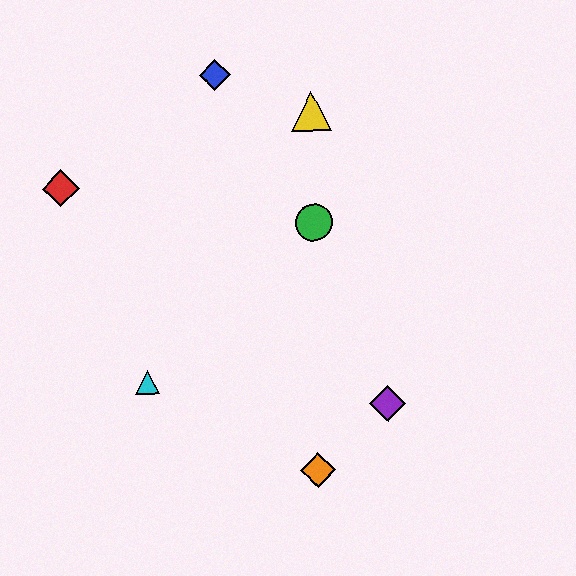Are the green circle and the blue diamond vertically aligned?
No, the green circle is at x≈314 and the blue diamond is at x≈215.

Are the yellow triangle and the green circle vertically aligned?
Yes, both are at x≈311.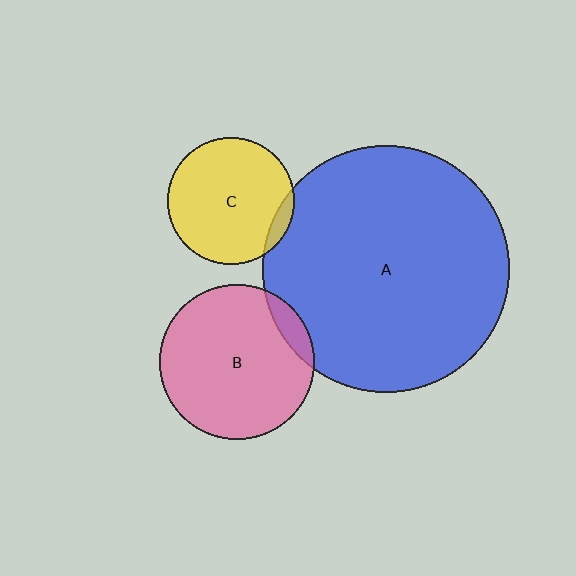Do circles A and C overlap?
Yes.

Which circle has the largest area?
Circle A (blue).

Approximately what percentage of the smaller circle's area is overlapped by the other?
Approximately 5%.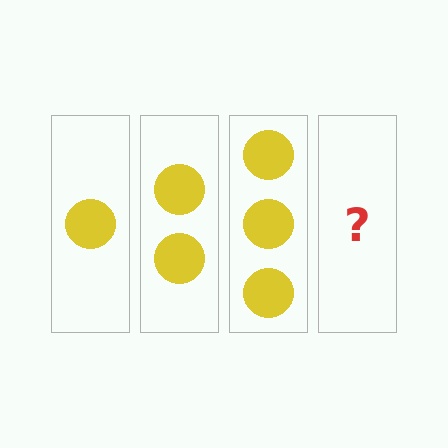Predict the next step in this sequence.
The next step is 4 circles.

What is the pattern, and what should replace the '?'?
The pattern is that each step adds one more circle. The '?' should be 4 circles.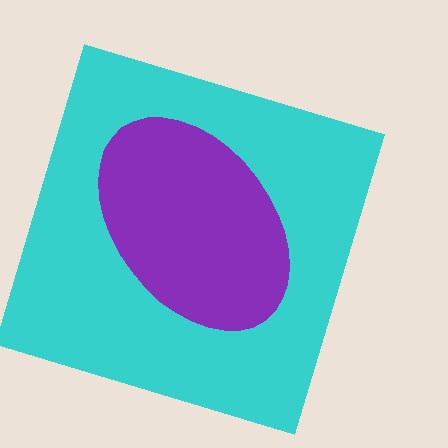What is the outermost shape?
The cyan square.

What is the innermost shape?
The purple ellipse.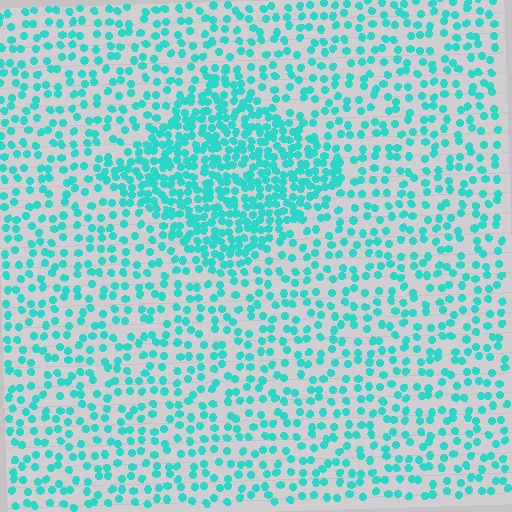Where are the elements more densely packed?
The elements are more densely packed inside the diamond boundary.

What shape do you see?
I see a diamond.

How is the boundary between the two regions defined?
The boundary is defined by a change in element density (approximately 2.2x ratio). All elements are the same color, size, and shape.